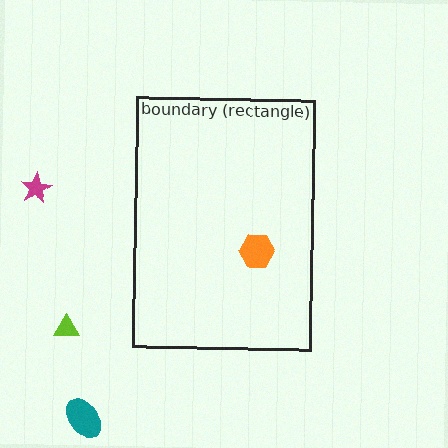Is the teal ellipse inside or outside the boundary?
Outside.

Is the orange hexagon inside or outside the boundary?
Inside.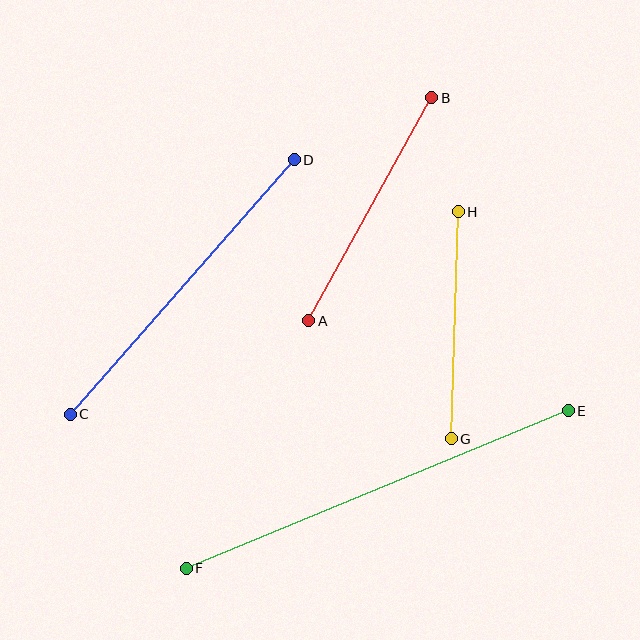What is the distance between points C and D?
The distance is approximately 339 pixels.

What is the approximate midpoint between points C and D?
The midpoint is at approximately (182, 287) pixels.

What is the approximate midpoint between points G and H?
The midpoint is at approximately (455, 325) pixels.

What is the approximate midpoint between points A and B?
The midpoint is at approximately (370, 209) pixels.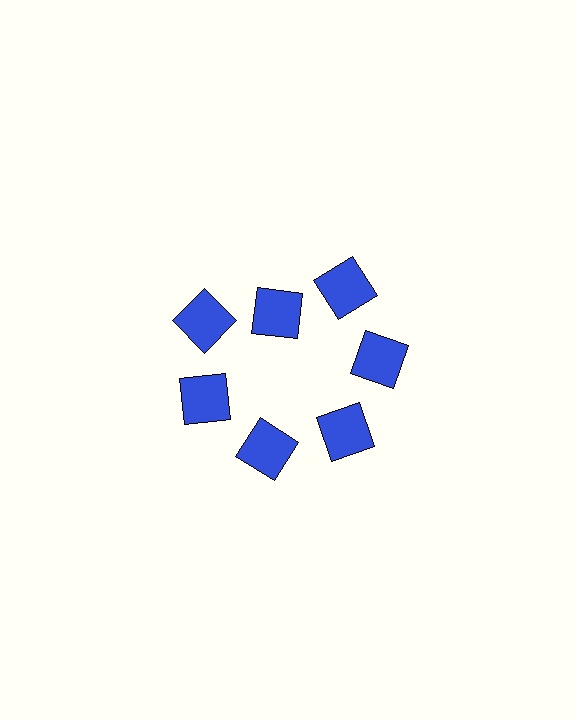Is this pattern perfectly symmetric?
No. The 7 blue squares are arranged in a ring, but one element near the 12 o'clock position is pulled inward toward the center, breaking the 7-fold rotational symmetry.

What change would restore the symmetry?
The symmetry would be restored by moving it outward, back onto the ring so that all 7 squares sit at equal angles and equal distance from the center.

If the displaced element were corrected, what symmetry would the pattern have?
It would have 7-fold rotational symmetry — the pattern would map onto itself every 51 degrees.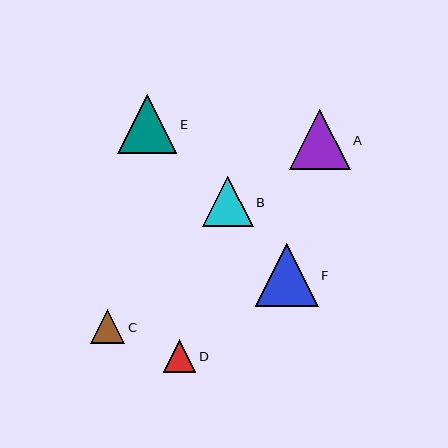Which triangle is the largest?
Triangle F is the largest with a size of approximately 63 pixels.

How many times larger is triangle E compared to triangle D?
Triangle E is approximately 1.8 times the size of triangle D.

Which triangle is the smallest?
Triangle D is the smallest with a size of approximately 32 pixels.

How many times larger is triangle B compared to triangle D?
Triangle B is approximately 1.6 times the size of triangle D.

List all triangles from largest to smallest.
From largest to smallest: F, A, E, B, C, D.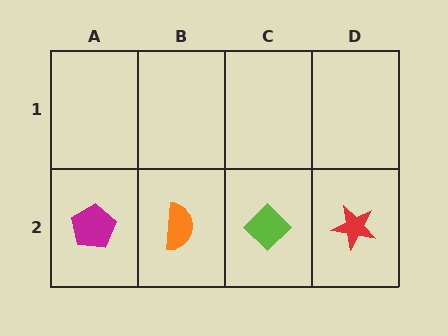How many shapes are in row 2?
4 shapes.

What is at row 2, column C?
A lime diamond.